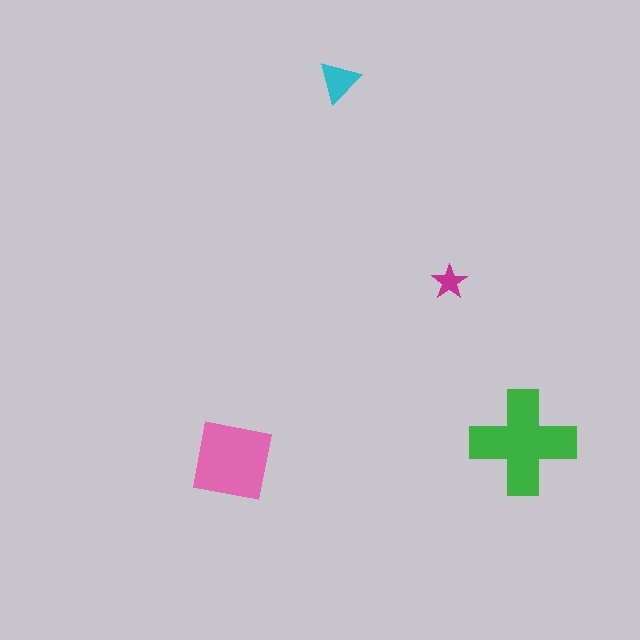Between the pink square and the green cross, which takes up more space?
The green cross.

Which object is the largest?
The green cross.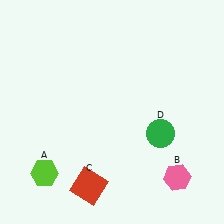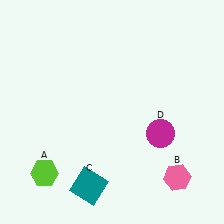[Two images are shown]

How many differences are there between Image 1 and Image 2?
There are 2 differences between the two images.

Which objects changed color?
C changed from red to teal. D changed from green to magenta.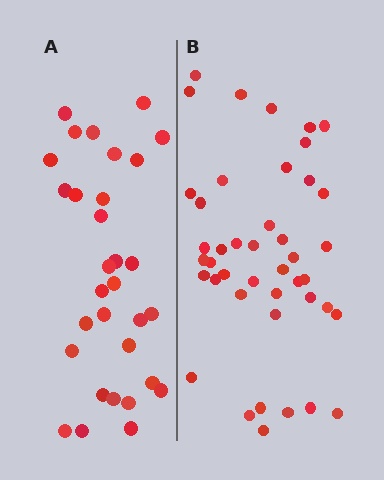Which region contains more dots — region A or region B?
Region B (the right region) has more dots.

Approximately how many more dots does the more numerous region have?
Region B has roughly 12 or so more dots than region A.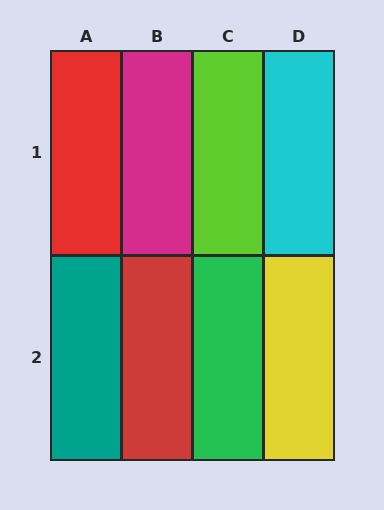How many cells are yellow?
1 cell is yellow.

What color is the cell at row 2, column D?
Yellow.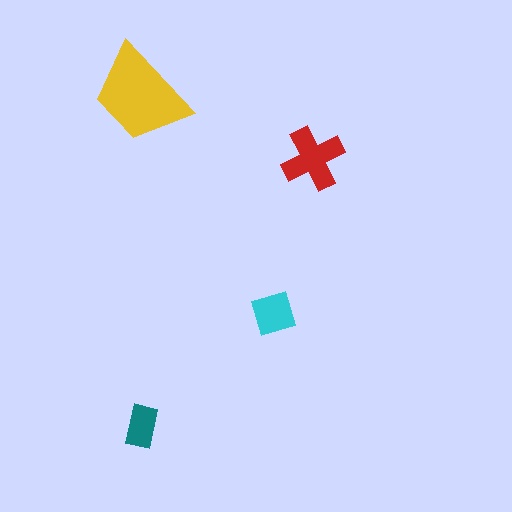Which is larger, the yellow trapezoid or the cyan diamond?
The yellow trapezoid.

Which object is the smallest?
The teal rectangle.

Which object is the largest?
The yellow trapezoid.